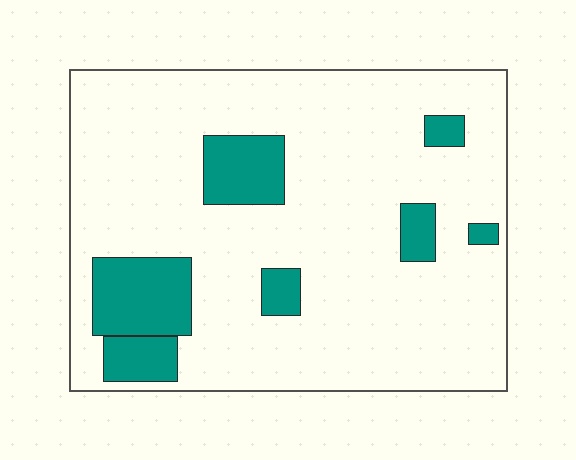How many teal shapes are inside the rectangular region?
7.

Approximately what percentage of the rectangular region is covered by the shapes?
Approximately 15%.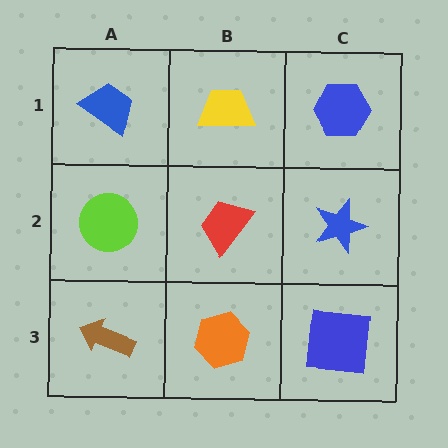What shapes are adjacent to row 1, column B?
A red trapezoid (row 2, column B), a blue trapezoid (row 1, column A), a blue hexagon (row 1, column C).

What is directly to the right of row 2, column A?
A red trapezoid.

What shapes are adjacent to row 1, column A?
A lime circle (row 2, column A), a yellow trapezoid (row 1, column B).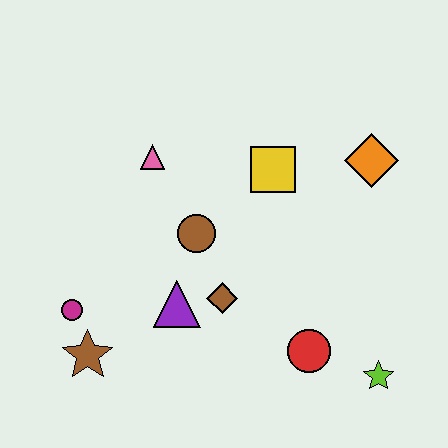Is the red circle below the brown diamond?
Yes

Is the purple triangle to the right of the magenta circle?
Yes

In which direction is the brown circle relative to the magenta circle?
The brown circle is to the right of the magenta circle.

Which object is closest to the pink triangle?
The brown circle is closest to the pink triangle.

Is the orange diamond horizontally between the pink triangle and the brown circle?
No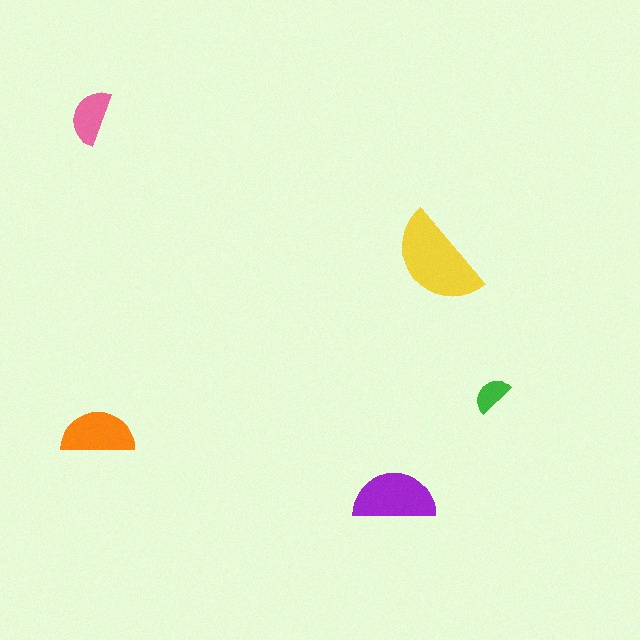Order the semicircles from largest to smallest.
the yellow one, the purple one, the orange one, the pink one, the green one.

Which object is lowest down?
The purple semicircle is bottommost.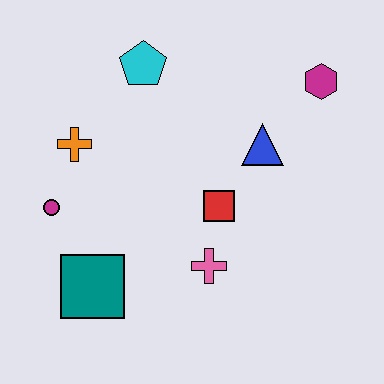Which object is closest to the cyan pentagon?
The orange cross is closest to the cyan pentagon.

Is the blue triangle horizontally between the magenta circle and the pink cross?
No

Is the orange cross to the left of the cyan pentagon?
Yes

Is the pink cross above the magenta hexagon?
No